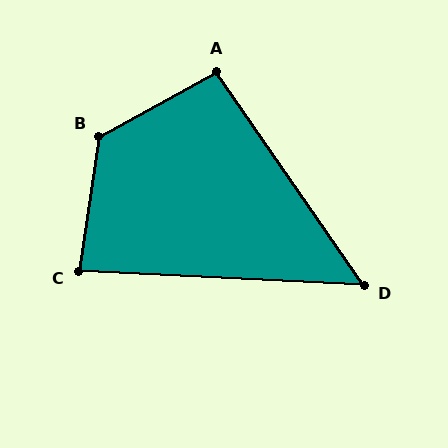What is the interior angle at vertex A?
Approximately 96 degrees (obtuse).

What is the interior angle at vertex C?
Approximately 84 degrees (acute).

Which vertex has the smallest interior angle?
D, at approximately 53 degrees.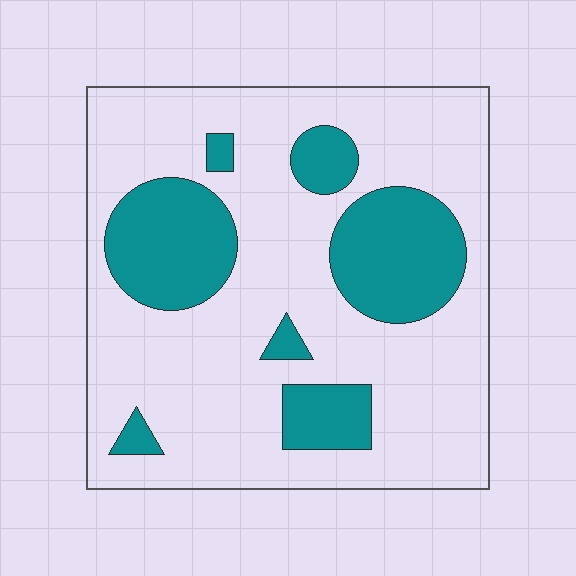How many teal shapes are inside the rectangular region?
7.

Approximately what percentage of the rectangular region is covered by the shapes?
Approximately 25%.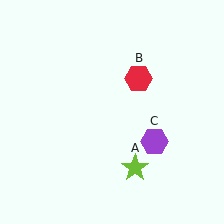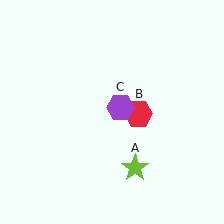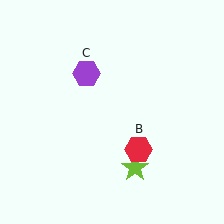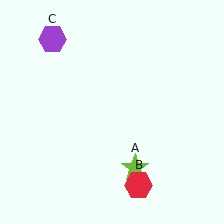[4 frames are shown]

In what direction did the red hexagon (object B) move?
The red hexagon (object B) moved down.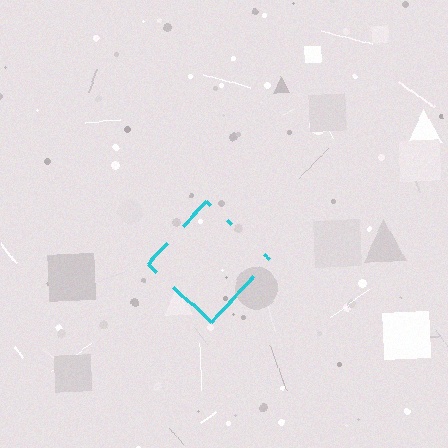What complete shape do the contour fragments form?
The contour fragments form a diamond.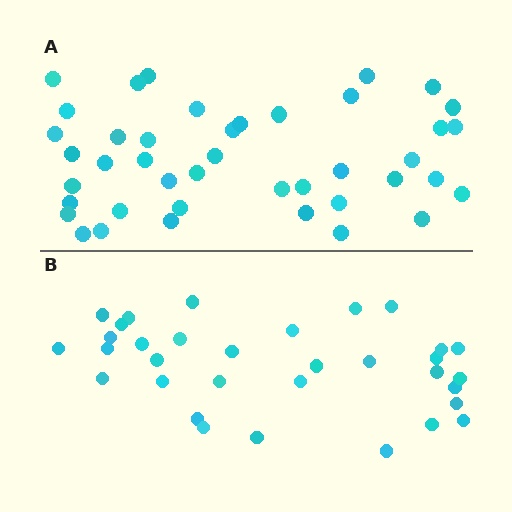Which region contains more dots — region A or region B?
Region A (the top region) has more dots.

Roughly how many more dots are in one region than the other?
Region A has roughly 8 or so more dots than region B.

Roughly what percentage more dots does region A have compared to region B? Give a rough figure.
About 25% more.